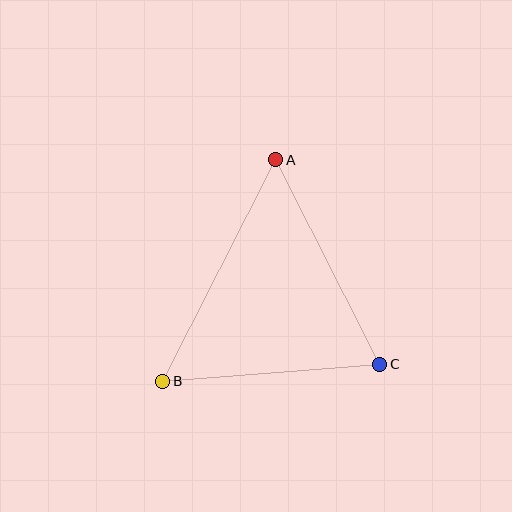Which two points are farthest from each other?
Points A and B are farthest from each other.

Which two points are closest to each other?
Points B and C are closest to each other.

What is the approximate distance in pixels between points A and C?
The distance between A and C is approximately 229 pixels.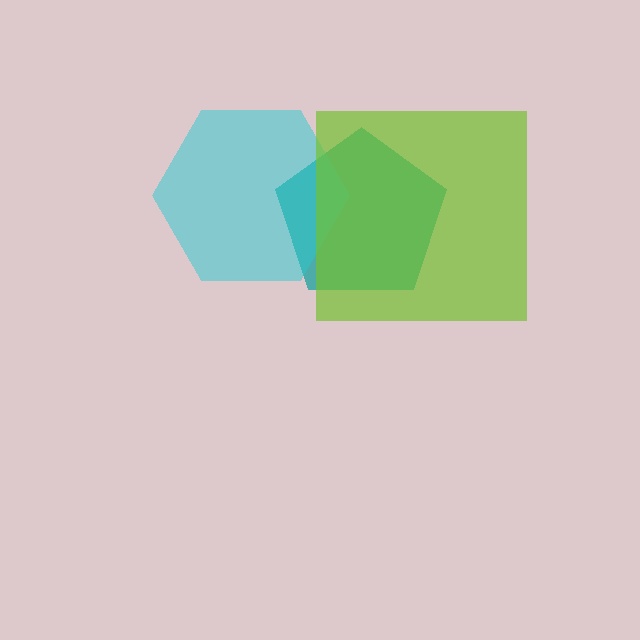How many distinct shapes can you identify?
There are 3 distinct shapes: a teal pentagon, a cyan hexagon, a lime square.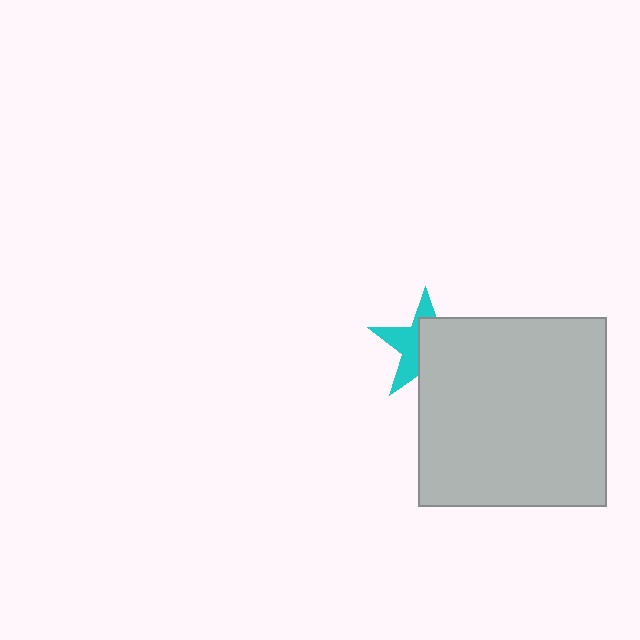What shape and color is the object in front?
The object in front is a light gray square.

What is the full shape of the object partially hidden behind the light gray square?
The partially hidden object is a cyan star.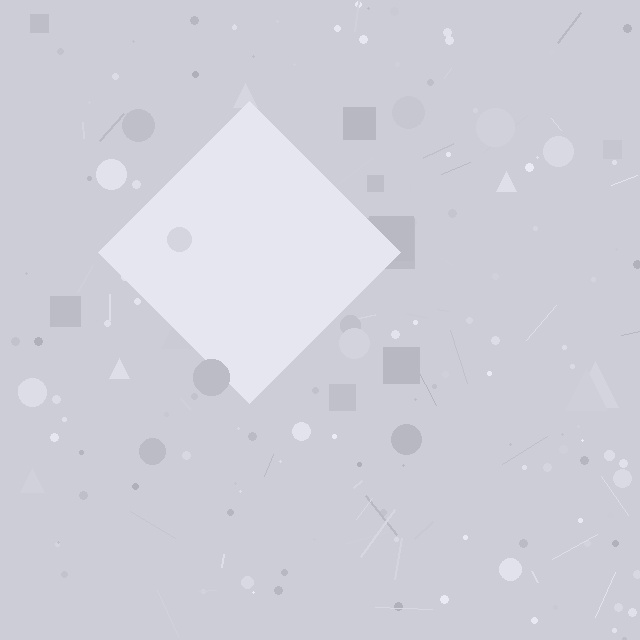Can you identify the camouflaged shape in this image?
The camouflaged shape is a diamond.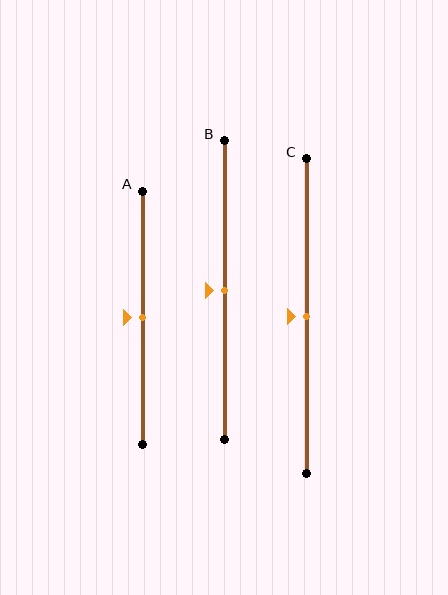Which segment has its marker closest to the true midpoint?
Segment A has its marker closest to the true midpoint.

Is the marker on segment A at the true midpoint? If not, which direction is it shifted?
Yes, the marker on segment A is at the true midpoint.